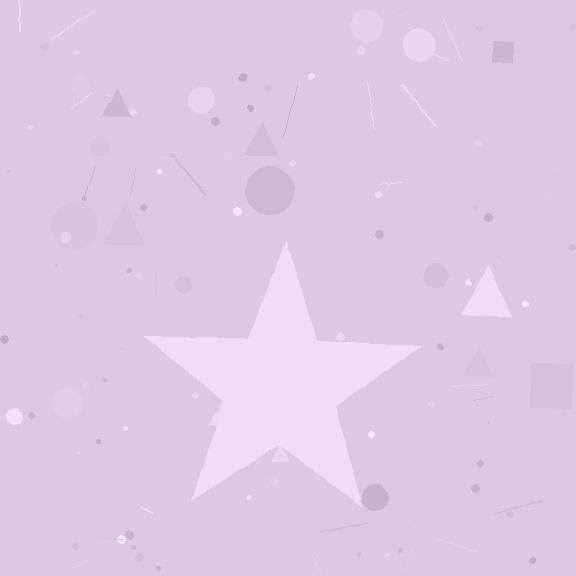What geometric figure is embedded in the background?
A star is embedded in the background.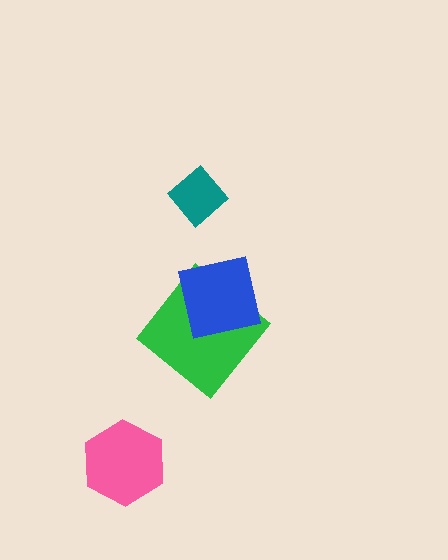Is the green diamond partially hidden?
Yes, it is partially covered by another shape.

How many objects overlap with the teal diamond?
0 objects overlap with the teal diamond.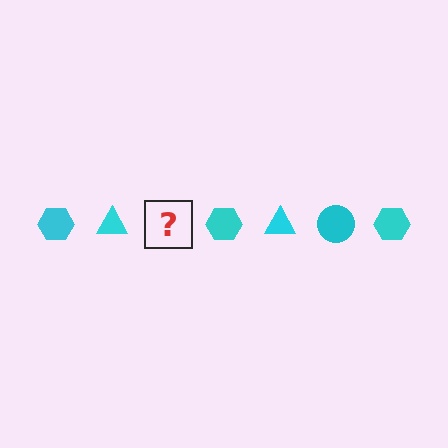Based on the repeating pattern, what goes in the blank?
The blank should be a cyan circle.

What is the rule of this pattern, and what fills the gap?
The rule is that the pattern cycles through hexagon, triangle, circle shapes in cyan. The gap should be filled with a cyan circle.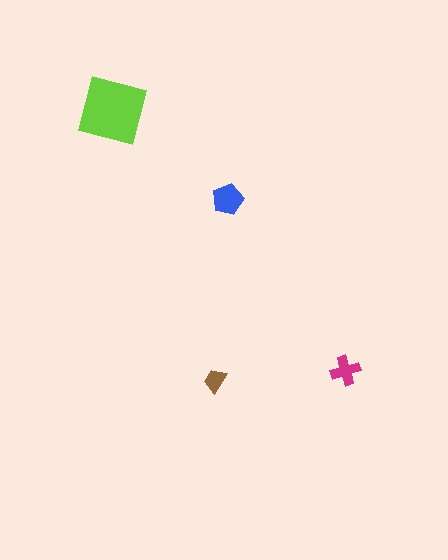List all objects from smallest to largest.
The brown trapezoid, the magenta cross, the blue pentagon, the lime square.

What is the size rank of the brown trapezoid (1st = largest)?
4th.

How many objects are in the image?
There are 4 objects in the image.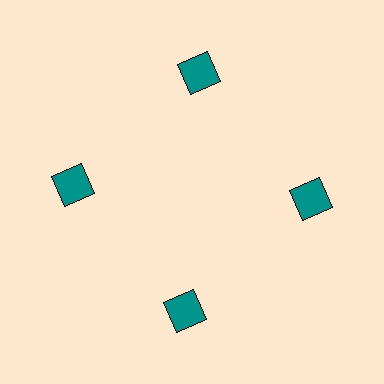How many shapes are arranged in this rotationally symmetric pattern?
There are 4 shapes, arranged in 4 groups of 1.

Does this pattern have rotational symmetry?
Yes, this pattern has 4-fold rotational symmetry. It looks the same after rotating 90 degrees around the center.